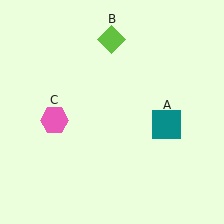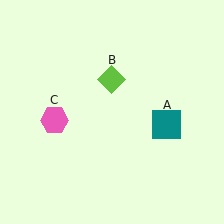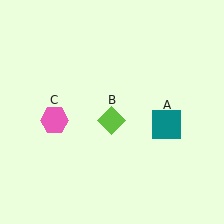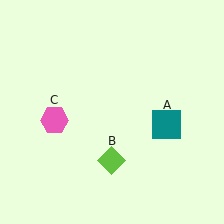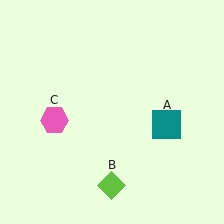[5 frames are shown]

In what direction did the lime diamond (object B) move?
The lime diamond (object B) moved down.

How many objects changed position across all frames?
1 object changed position: lime diamond (object B).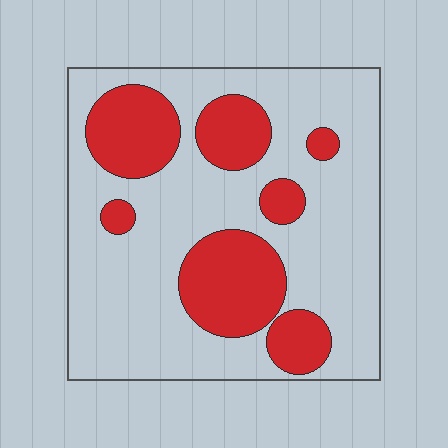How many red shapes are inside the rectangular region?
7.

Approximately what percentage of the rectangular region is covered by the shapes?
Approximately 30%.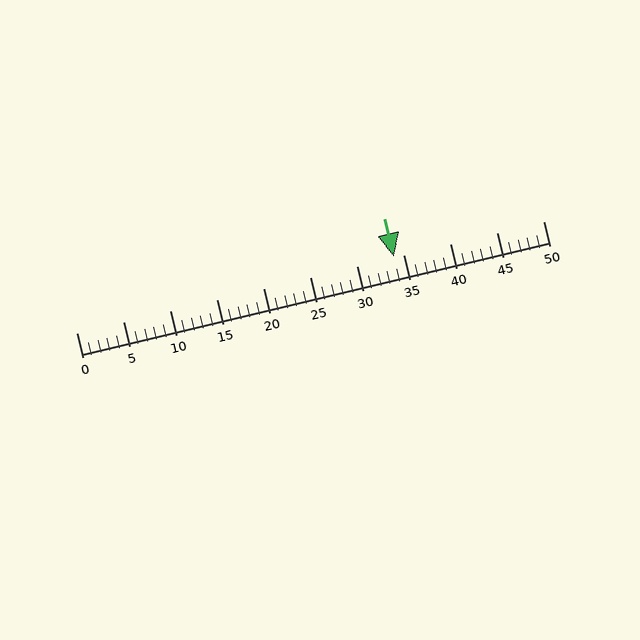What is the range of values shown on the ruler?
The ruler shows values from 0 to 50.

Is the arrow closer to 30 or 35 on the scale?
The arrow is closer to 35.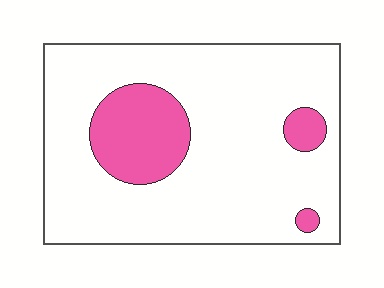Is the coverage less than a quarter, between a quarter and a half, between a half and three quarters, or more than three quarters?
Less than a quarter.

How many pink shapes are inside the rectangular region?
3.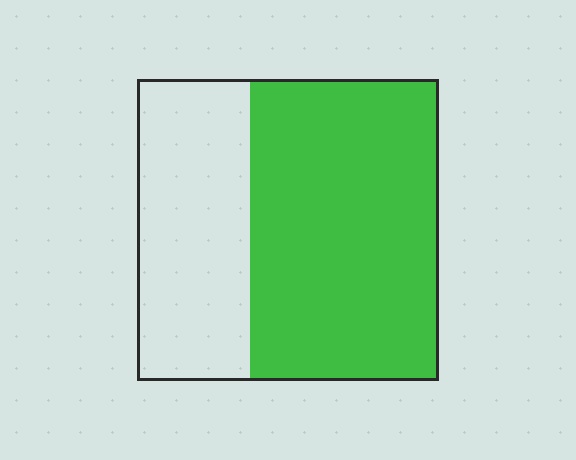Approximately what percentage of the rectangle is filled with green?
Approximately 65%.